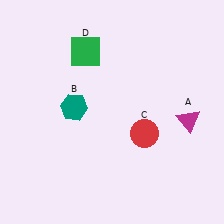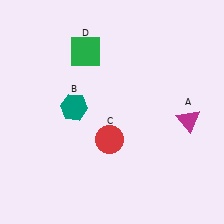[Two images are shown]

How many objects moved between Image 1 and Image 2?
1 object moved between the two images.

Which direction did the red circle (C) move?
The red circle (C) moved left.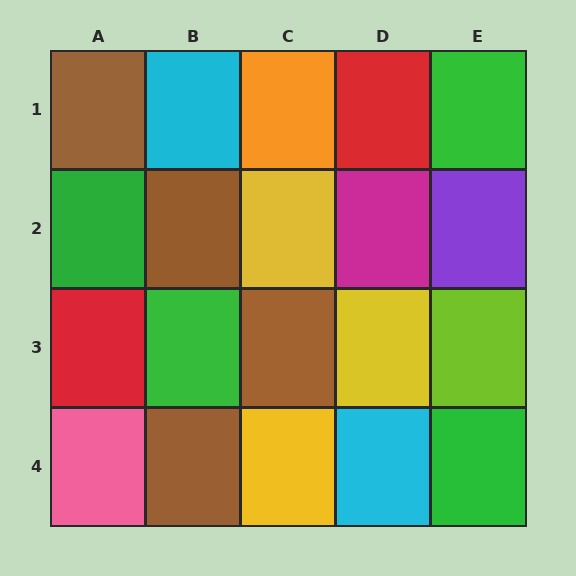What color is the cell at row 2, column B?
Brown.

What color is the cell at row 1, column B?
Cyan.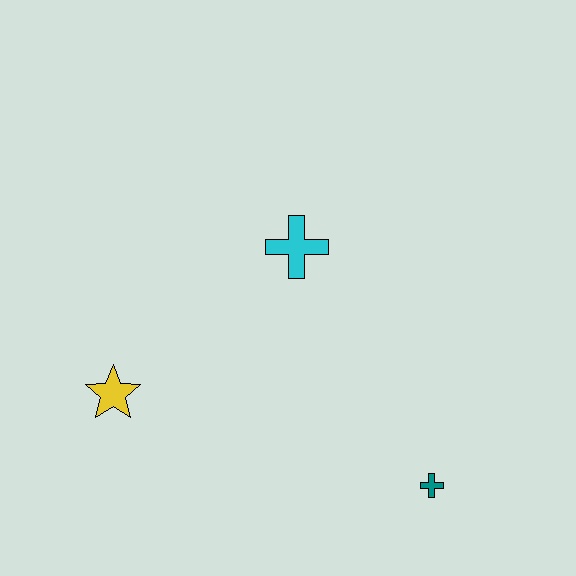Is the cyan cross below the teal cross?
No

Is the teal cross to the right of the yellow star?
Yes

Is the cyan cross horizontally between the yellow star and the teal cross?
Yes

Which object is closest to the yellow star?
The cyan cross is closest to the yellow star.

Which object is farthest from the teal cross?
The yellow star is farthest from the teal cross.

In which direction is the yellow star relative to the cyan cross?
The yellow star is to the left of the cyan cross.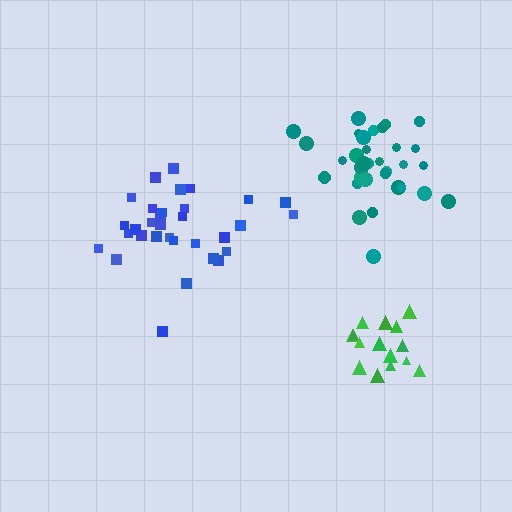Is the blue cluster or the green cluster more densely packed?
Green.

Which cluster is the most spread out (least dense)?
Blue.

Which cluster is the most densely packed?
Teal.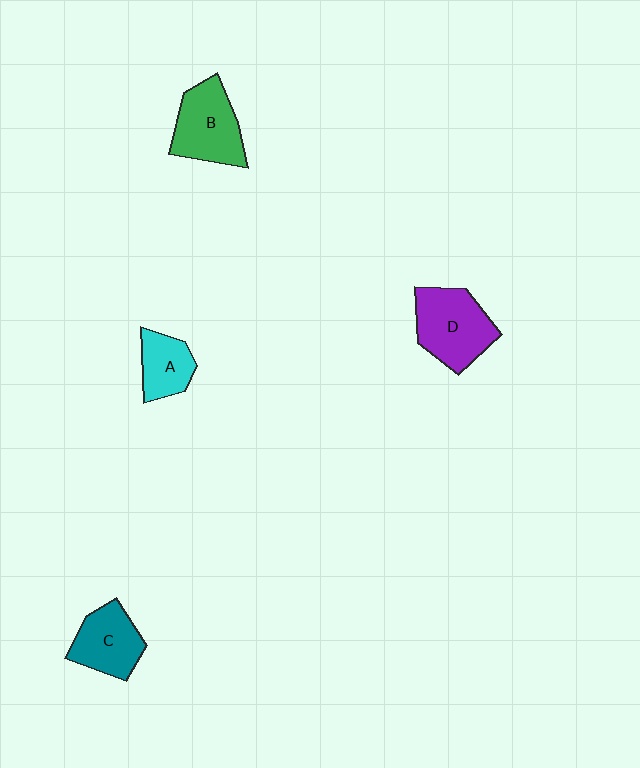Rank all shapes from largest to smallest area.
From largest to smallest: D (purple), B (green), C (teal), A (cyan).